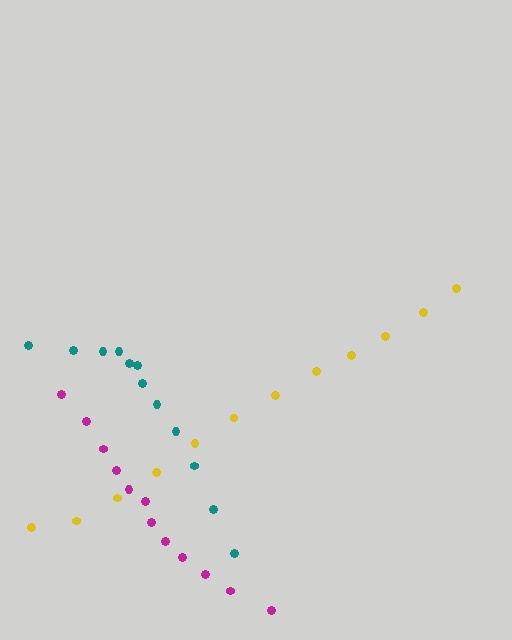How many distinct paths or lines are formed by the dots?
There are 3 distinct paths.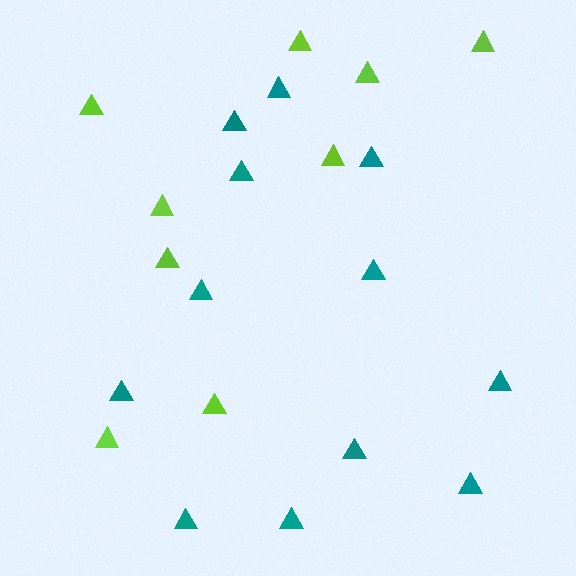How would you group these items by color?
There are 2 groups: one group of teal triangles (12) and one group of lime triangles (9).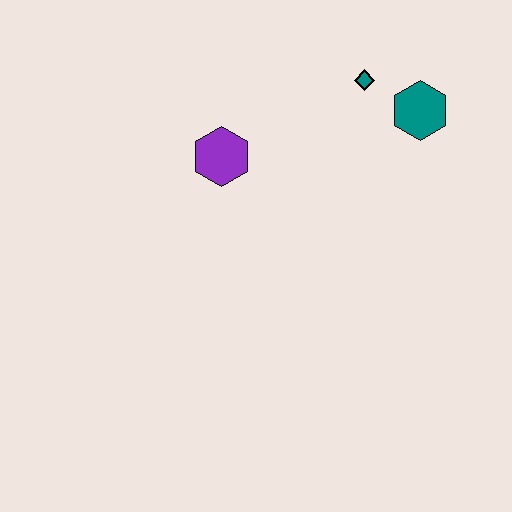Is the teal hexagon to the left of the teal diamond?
No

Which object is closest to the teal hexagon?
The teal diamond is closest to the teal hexagon.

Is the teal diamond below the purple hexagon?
No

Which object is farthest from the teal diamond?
The purple hexagon is farthest from the teal diamond.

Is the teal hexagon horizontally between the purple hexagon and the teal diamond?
No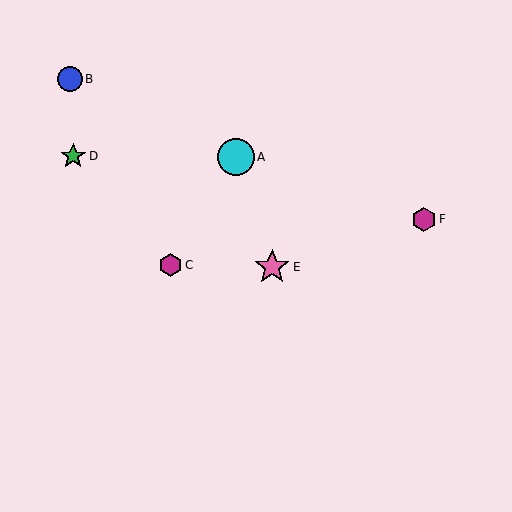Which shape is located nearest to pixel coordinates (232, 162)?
The cyan circle (labeled A) at (236, 157) is nearest to that location.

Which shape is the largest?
The cyan circle (labeled A) is the largest.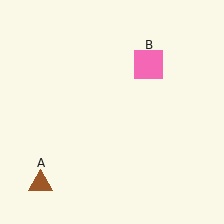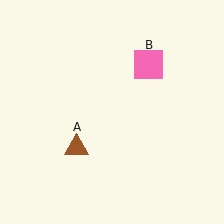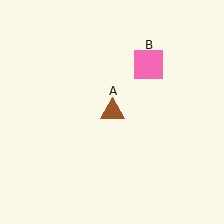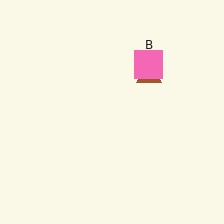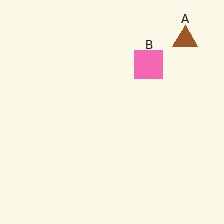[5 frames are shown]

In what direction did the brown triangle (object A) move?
The brown triangle (object A) moved up and to the right.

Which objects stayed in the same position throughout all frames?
Pink square (object B) remained stationary.